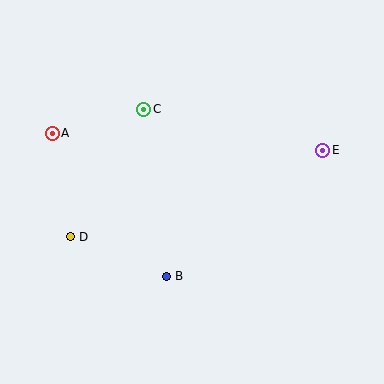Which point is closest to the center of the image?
Point B at (166, 276) is closest to the center.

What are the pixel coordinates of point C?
Point C is at (144, 109).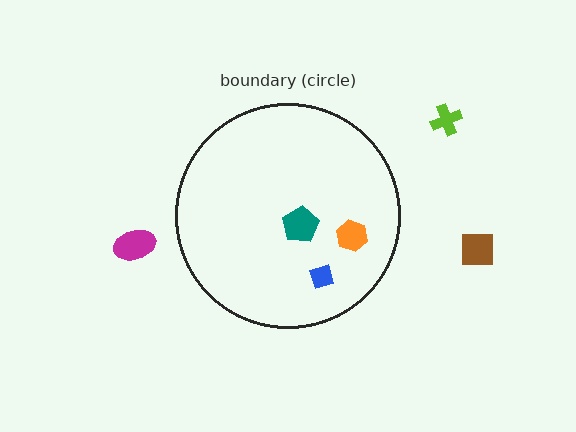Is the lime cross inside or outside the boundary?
Outside.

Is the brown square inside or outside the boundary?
Outside.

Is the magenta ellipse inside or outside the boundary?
Outside.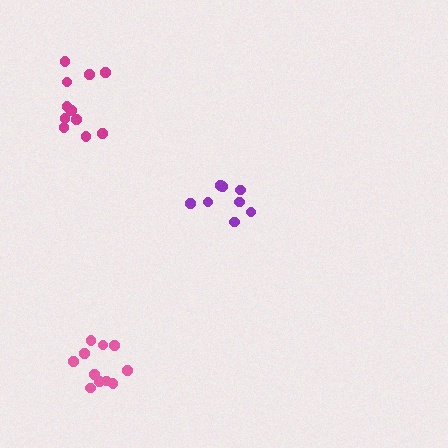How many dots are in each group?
Group 1: 11 dots, Group 2: 8 dots, Group 3: 11 dots (30 total).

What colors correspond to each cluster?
The clusters are colored: magenta, purple, pink.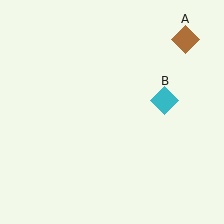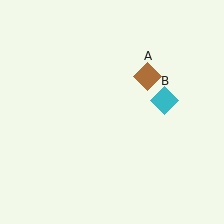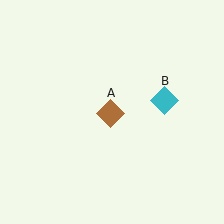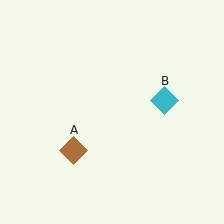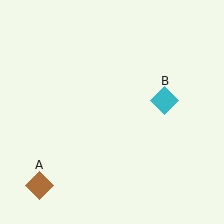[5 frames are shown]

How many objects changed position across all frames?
1 object changed position: brown diamond (object A).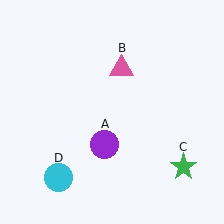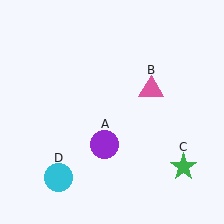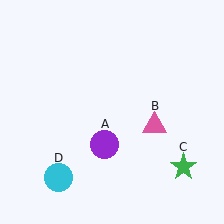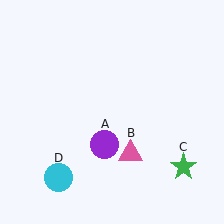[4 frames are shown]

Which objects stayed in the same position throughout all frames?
Purple circle (object A) and green star (object C) and cyan circle (object D) remained stationary.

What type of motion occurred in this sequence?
The pink triangle (object B) rotated clockwise around the center of the scene.